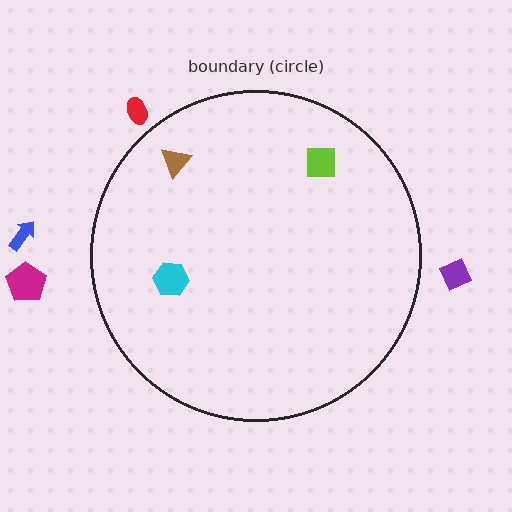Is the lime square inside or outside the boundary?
Inside.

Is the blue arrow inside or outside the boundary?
Outside.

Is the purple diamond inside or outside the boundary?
Outside.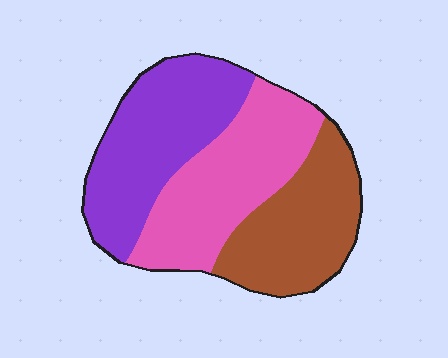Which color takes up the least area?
Brown, at roughly 30%.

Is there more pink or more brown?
Pink.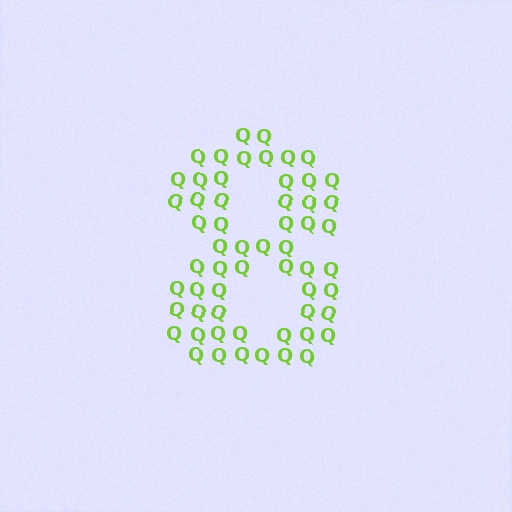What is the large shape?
The large shape is the digit 8.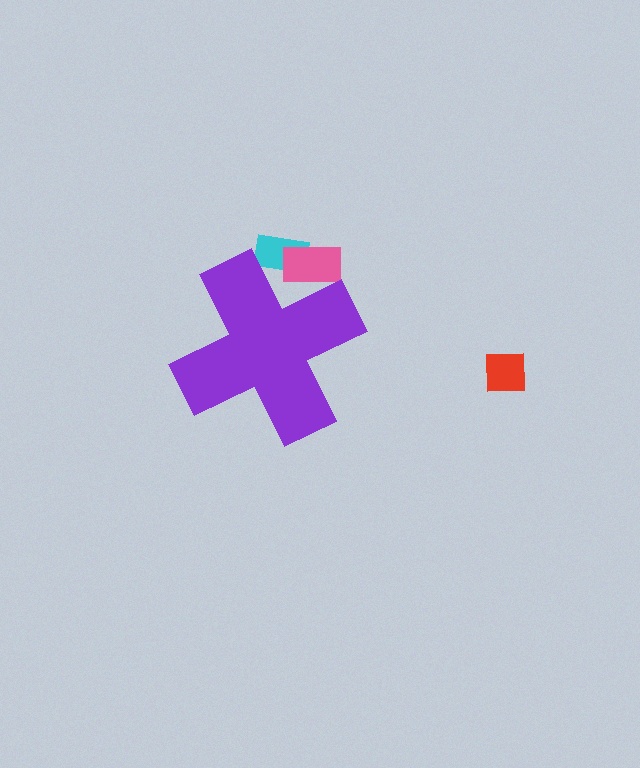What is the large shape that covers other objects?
A purple cross.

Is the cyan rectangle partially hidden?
Yes, the cyan rectangle is partially hidden behind the purple cross.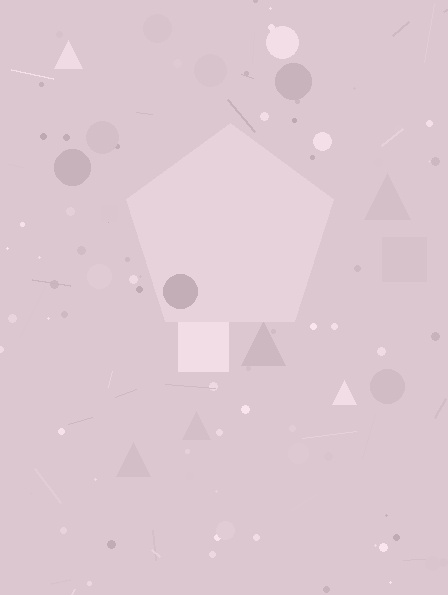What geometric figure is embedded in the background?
A pentagon is embedded in the background.